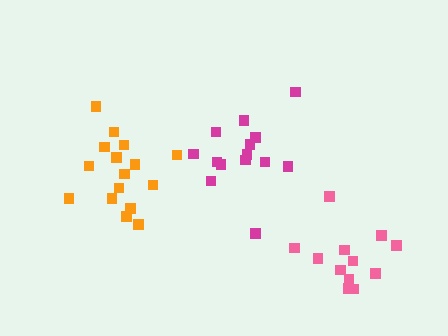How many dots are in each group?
Group 1: 14 dots, Group 2: 12 dots, Group 3: 16 dots (42 total).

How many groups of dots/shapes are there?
There are 3 groups.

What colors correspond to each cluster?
The clusters are colored: magenta, pink, orange.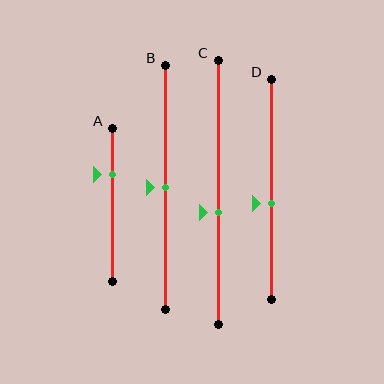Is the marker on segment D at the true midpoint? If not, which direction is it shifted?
No, the marker on segment D is shifted downward by about 7% of the segment length.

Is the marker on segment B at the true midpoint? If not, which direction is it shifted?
Yes, the marker on segment B is at the true midpoint.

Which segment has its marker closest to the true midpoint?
Segment B has its marker closest to the true midpoint.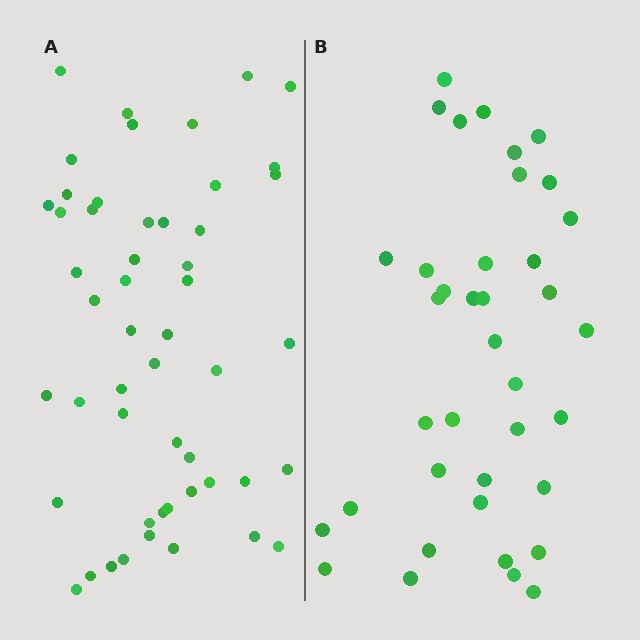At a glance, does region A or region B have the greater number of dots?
Region A (the left region) has more dots.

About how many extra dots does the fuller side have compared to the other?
Region A has approximately 15 more dots than region B.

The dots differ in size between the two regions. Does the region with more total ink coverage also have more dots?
No. Region B has more total ink coverage because its dots are larger, but region A actually contains more individual dots. Total area can be misleading — the number of items is what matters here.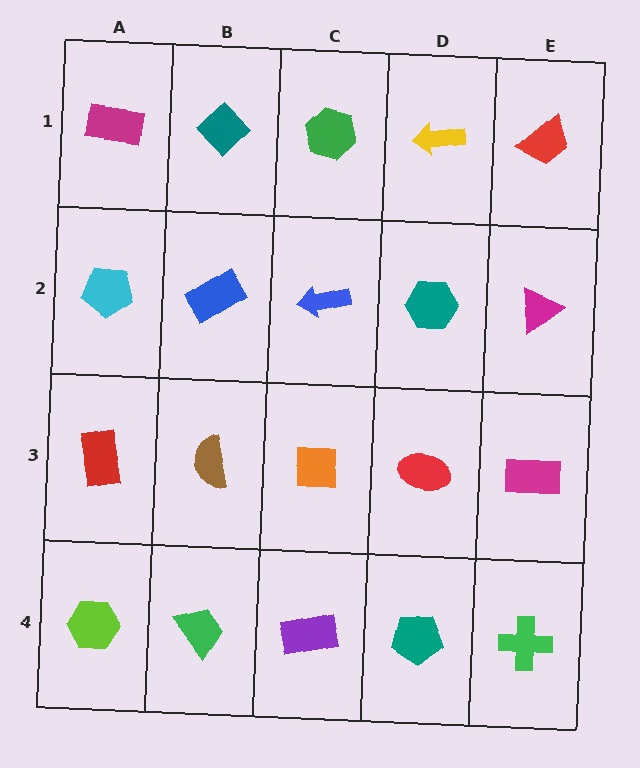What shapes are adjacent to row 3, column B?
A blue rectangle (row 2, column B), a green trapezoid (row 4, column B), a red rectangle (row 3, column A), an orange square (row 3, column C).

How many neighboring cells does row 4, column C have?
3.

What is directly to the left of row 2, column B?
A cyan pentagon.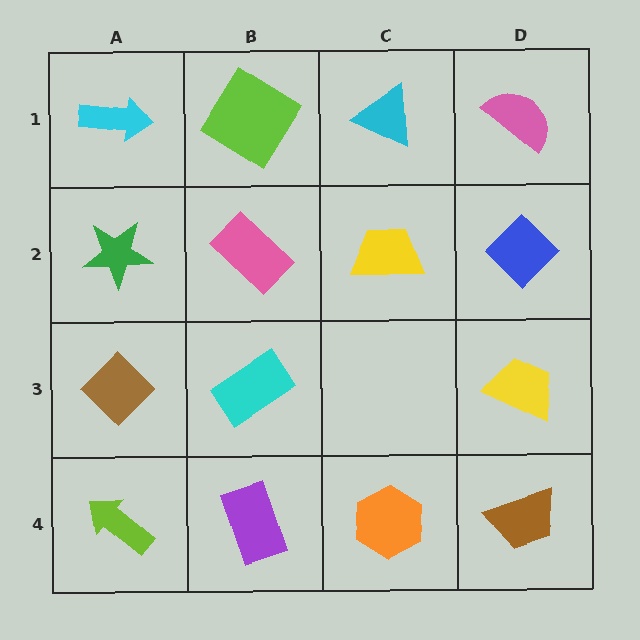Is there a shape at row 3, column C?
No, that cell is empty.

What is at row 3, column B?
A cyan rectangle.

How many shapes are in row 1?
4 shapes.